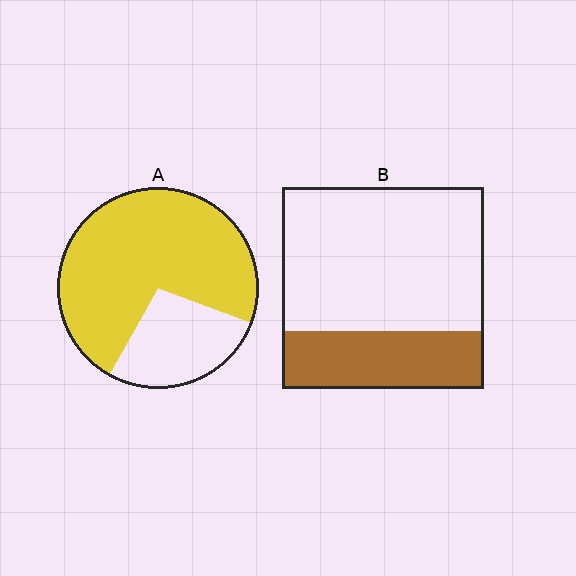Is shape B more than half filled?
No.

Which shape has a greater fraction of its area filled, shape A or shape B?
Shape A.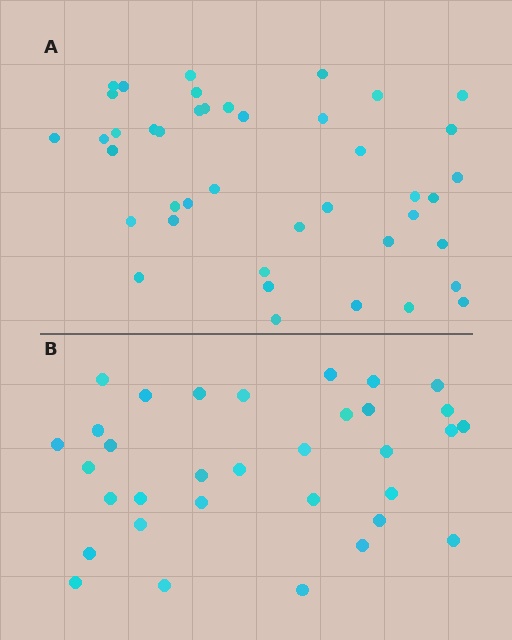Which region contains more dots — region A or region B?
Region A (the top region) has more dots.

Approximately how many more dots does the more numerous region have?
Region A has roughly 8 or so more dots than region B.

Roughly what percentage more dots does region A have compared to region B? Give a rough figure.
About 25% more.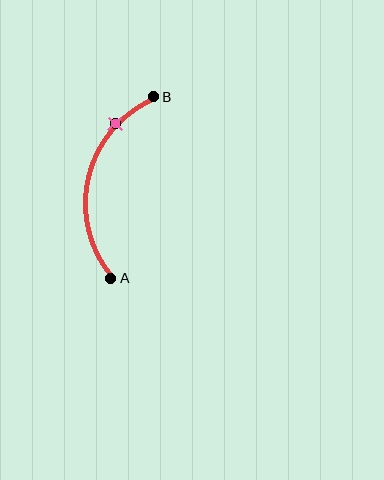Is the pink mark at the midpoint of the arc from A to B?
No. The pink mark lies on the arc but is closer to endpoint B. The arc midpoint would be at the point on the curve equidistant along the arc from both A and B.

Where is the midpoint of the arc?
The arc midpoint is the point on the curve farthest from the straight line joining A and B. It sits to the left of that line.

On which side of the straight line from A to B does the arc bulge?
The arc bulges to the left of the straight line connecting A and B.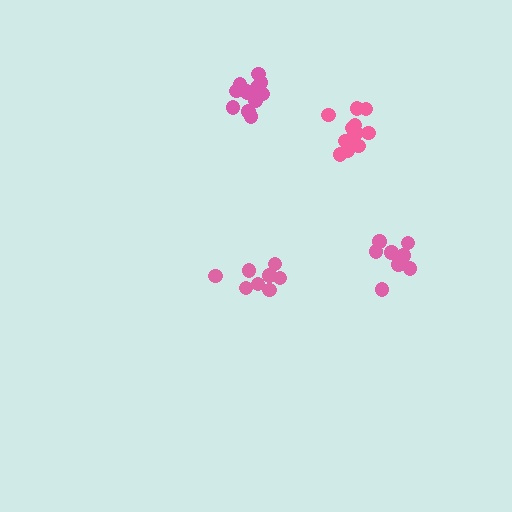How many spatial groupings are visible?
There are 4 spatial groupings.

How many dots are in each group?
Group 1: 8 dots, Group 2: 13 dots, Group 3: 9 dots, Group 4: 14 dots (44 total).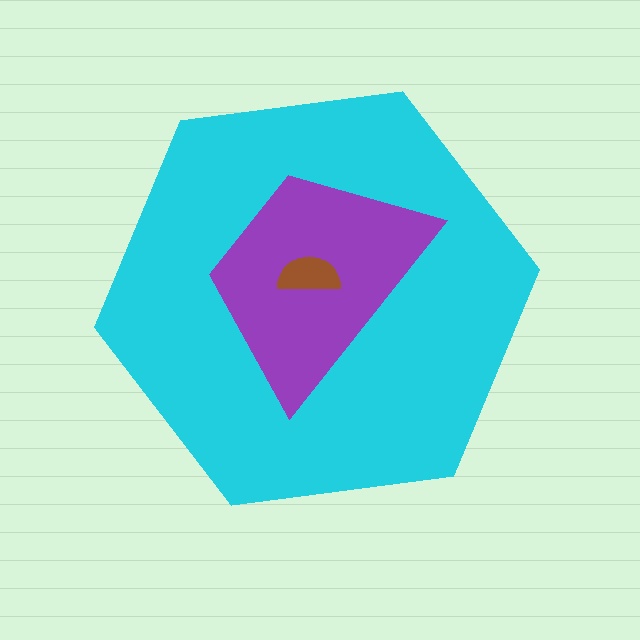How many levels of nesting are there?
3.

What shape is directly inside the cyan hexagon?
The purple trapezoid.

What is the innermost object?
The brown semicircle.